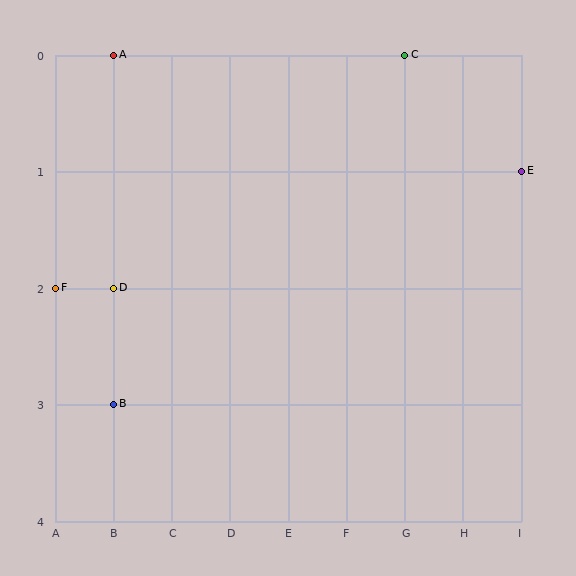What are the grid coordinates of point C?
Point C is at grid coordinates (G, 0).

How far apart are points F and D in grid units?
Points F and D are 1 column apart.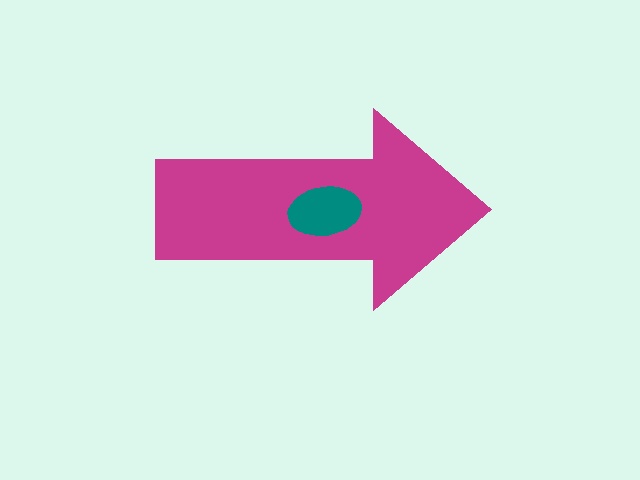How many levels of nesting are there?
2.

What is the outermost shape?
The magenta arrow.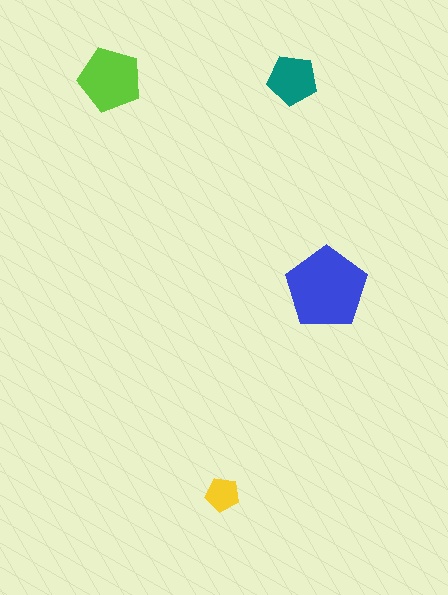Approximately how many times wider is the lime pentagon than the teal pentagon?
About 1.5 times wider.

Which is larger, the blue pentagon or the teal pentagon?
The blue one.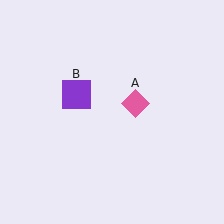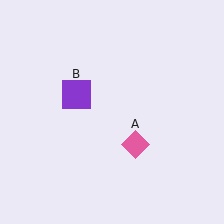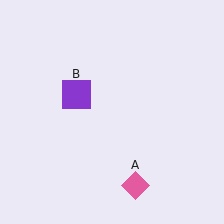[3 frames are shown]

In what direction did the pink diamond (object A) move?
The pink diamond (object A) moved down.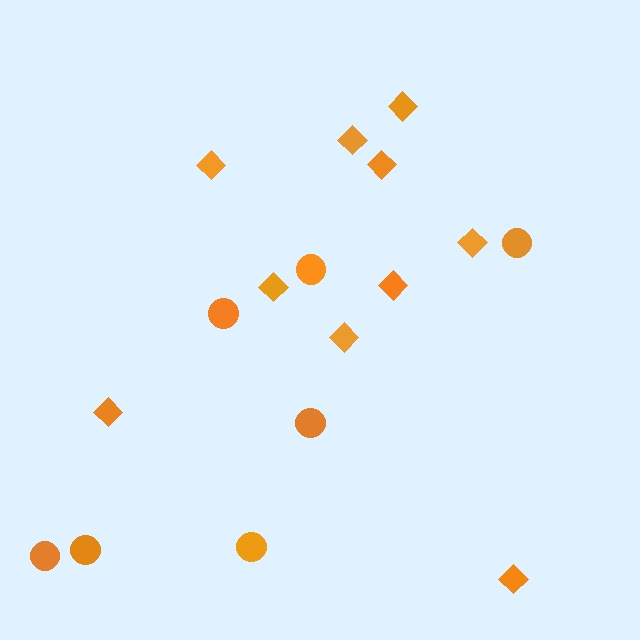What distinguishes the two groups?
There are 2 groups: one group of diamonds (10) and one group of circles (7).